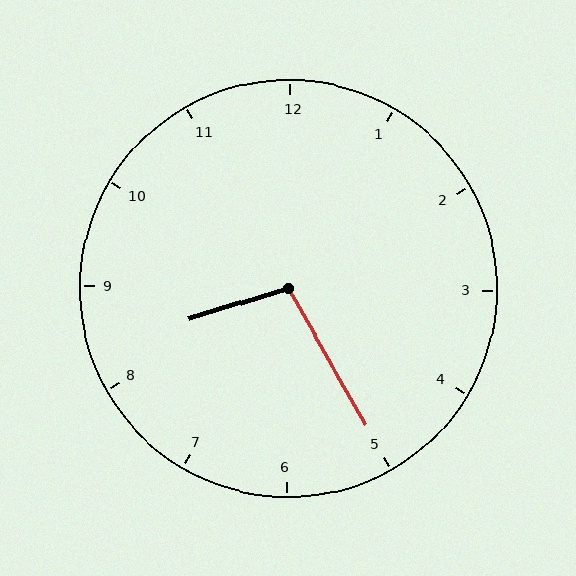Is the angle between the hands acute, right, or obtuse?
It is obtuse.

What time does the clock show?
8:25.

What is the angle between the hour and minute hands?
Approximately 102 degrees.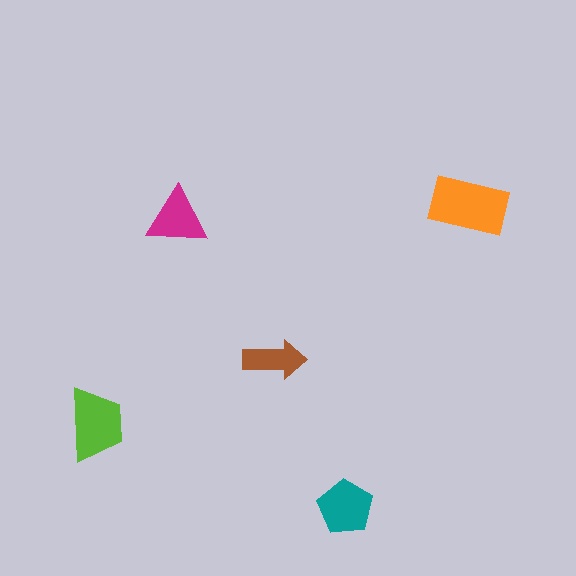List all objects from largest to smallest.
The orange rectangle, the lime trapezoid, the teal pentagon, the magenta triangle, the brown arrow.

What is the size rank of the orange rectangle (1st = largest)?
1st.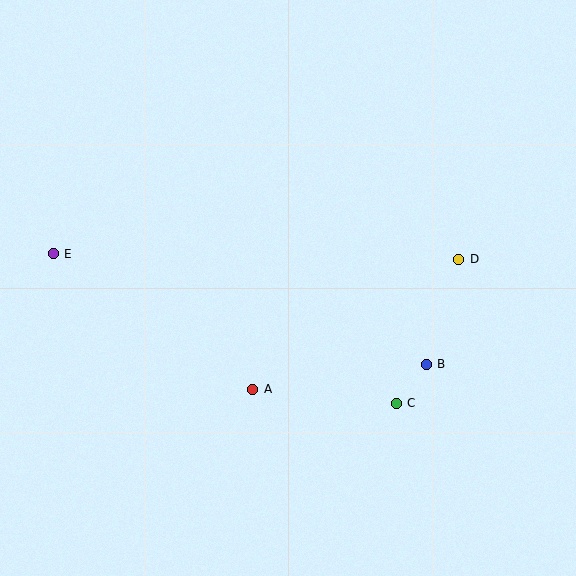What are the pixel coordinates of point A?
Point A is at (253, 389).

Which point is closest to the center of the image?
Point A at (253, 389) is closest to the center.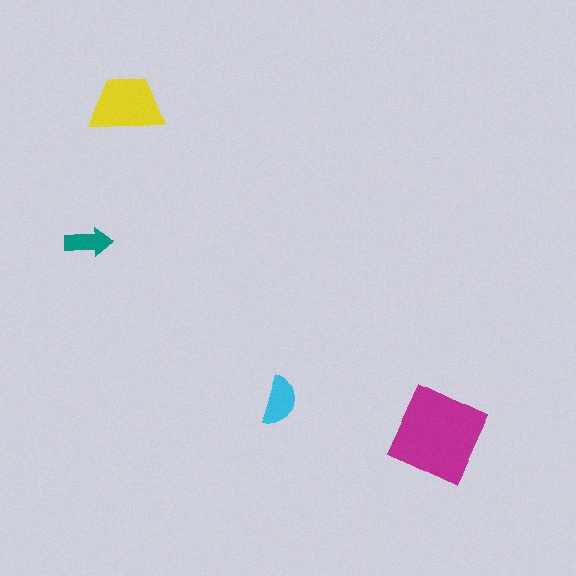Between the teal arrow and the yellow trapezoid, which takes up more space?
The yellow trapezoid.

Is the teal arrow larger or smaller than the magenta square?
Smaller.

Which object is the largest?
The magenta square.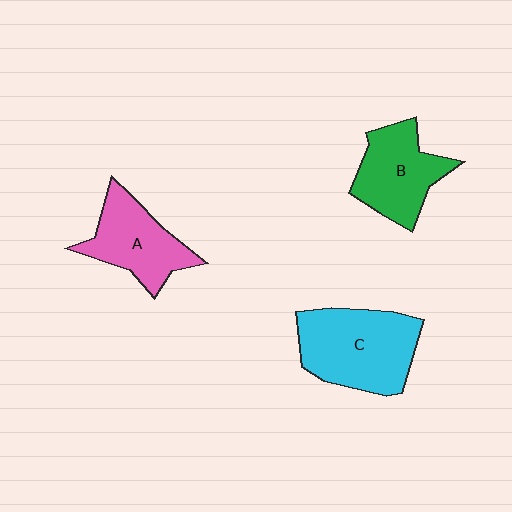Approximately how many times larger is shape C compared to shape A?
Approximately 1.4 times.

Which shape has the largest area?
Shape C (cyan).